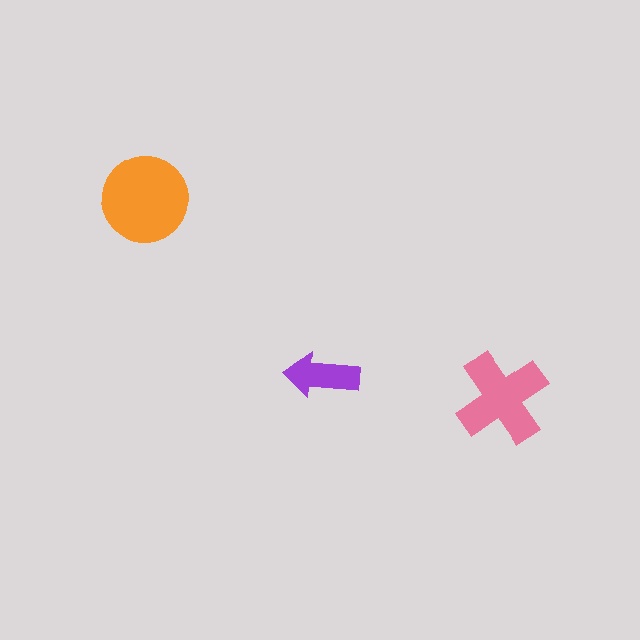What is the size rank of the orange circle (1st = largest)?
1st.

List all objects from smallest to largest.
The purple arrow, the pink cross, the orange circle.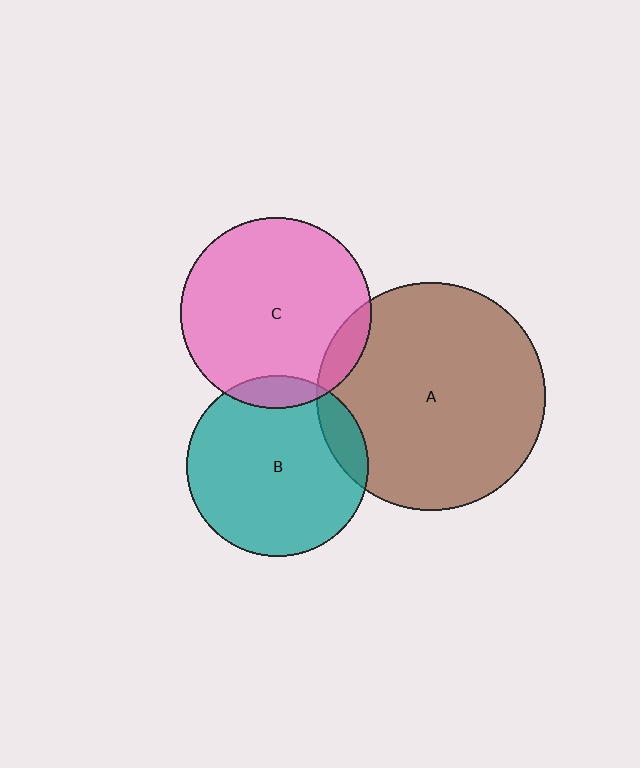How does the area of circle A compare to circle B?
Approximately 1.6 times.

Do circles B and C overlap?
Yes.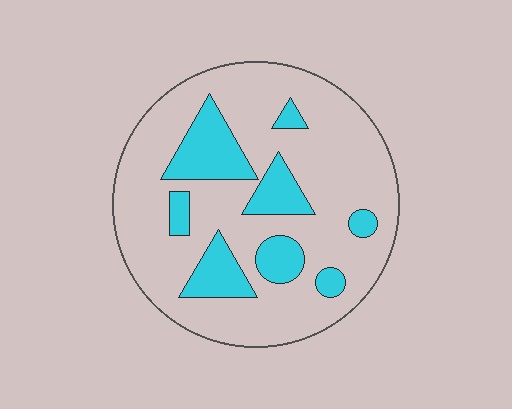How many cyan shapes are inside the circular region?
8.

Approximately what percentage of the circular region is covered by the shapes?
Approximately 20%.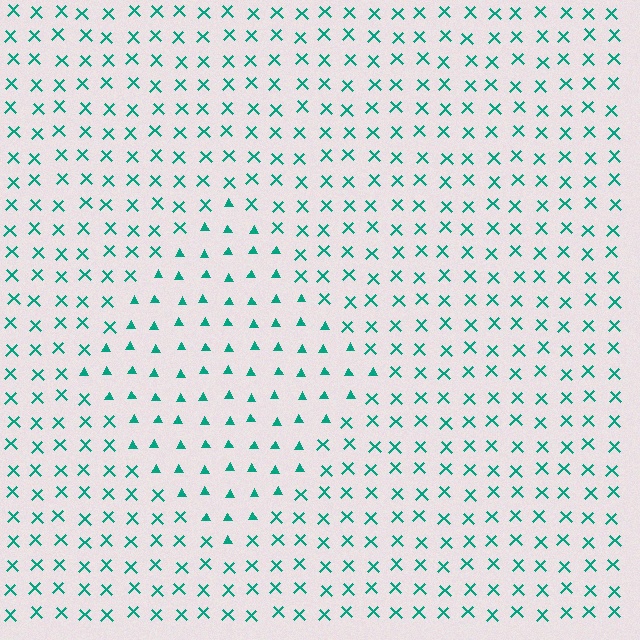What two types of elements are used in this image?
The image uses triangles inside the diamond region and X marks outside it.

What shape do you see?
I see a diamond.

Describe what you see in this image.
The image is filled with small teal elements arranged in a uniform grid. A diamond-shaped region contains triangles, while the surrounding area contains X marks. The boundary is defined purely by the change in element shape.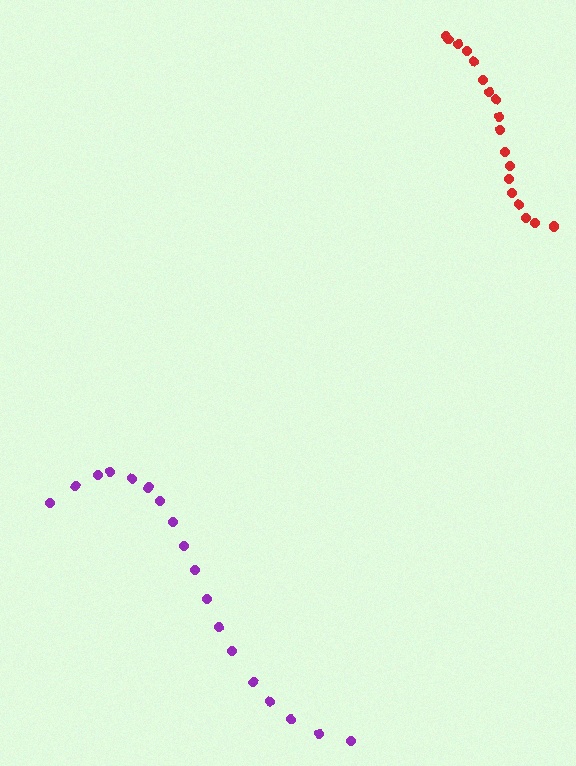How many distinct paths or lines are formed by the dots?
There are 2 distinct paths.